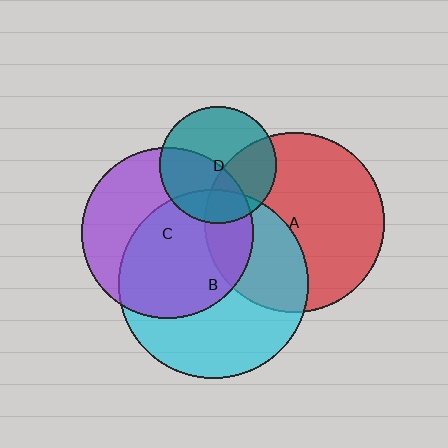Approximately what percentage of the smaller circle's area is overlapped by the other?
Approximately 40%.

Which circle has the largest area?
Circle B (cyan).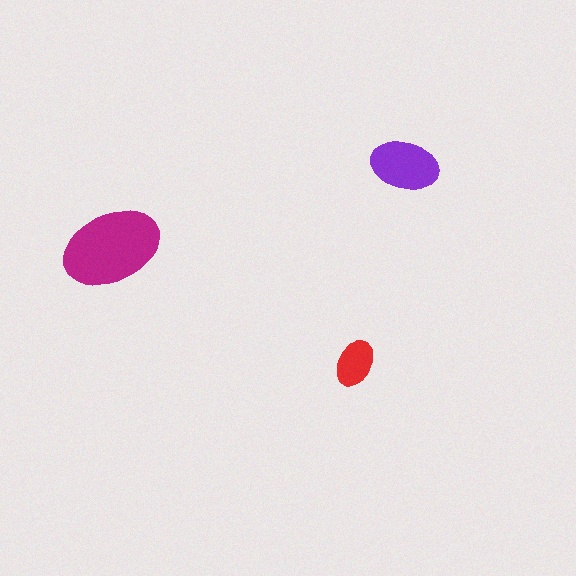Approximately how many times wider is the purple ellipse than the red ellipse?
About 1.5 times wider.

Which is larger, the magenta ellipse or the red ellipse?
The magenta one.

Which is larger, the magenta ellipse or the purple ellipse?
The magenta one.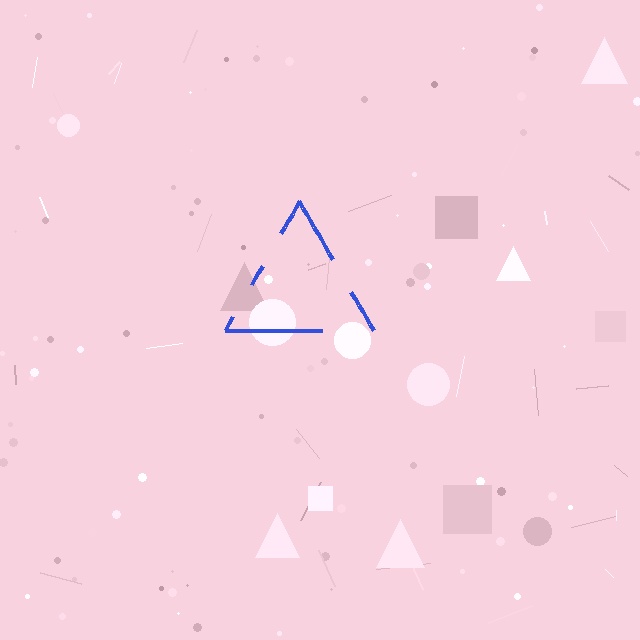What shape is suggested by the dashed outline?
The dashed outline suggests a triangle.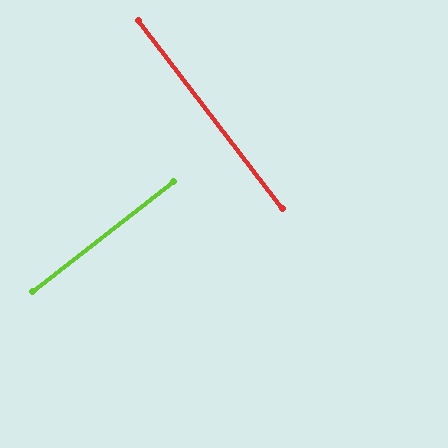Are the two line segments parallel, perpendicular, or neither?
Perpendicular — they meet at approximately 90°.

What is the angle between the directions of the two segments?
Approximately 90 degrees.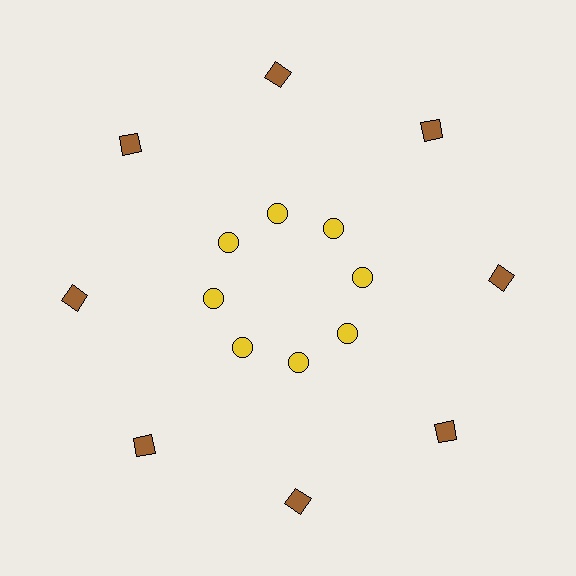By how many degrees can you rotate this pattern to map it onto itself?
The pattern maps onto itself every 45 degrees of rotation.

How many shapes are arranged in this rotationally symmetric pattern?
There are 16 shapes, arranged in 8 groups of 2.